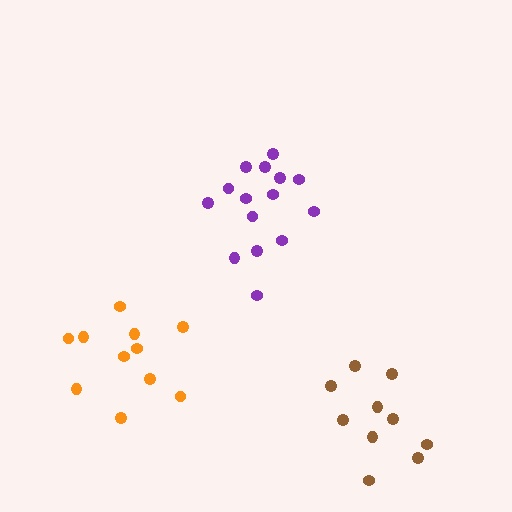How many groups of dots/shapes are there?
There are 3 groups.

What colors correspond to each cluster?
The clusters are colored: orange, purple, brown.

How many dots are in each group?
Group 1: 11 dots, Group 2: 15 dots, Group 3: 10 dots (36 total).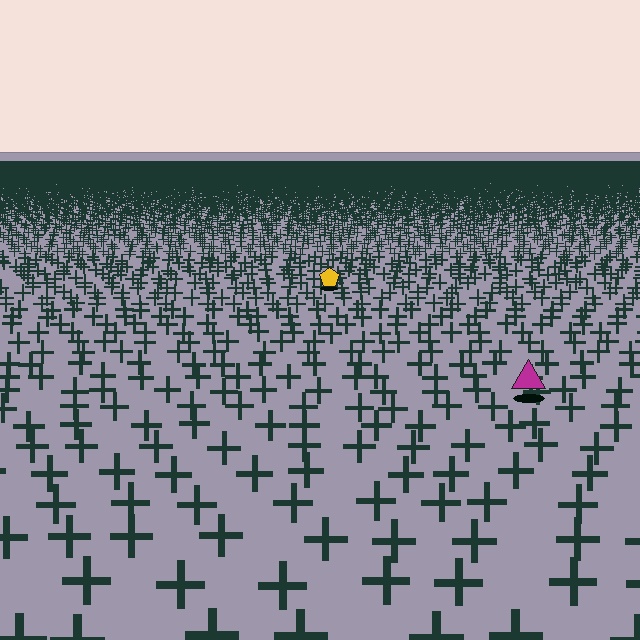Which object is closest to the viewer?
The magenta triangle is closest. The texture marks near it are larger and more spread out.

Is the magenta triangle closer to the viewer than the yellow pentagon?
Yes. The magenta triangle is closer — you can tell from the texture gradient: the ground texture is coarser near it.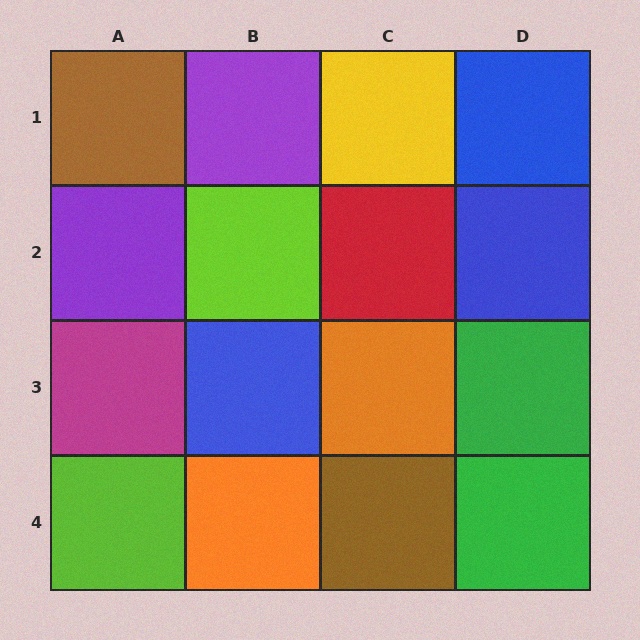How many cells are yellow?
1 cell is yellow.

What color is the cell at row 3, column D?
Green.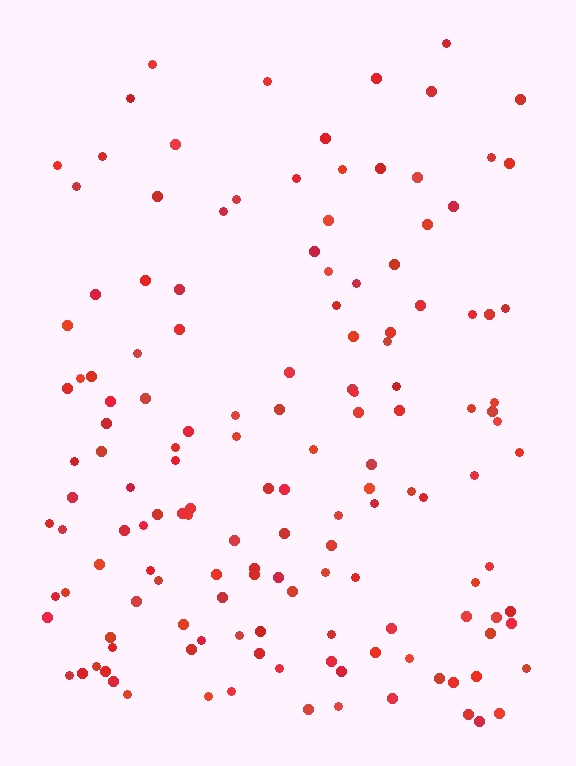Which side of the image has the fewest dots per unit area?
The top.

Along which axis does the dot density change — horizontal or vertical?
Vertical.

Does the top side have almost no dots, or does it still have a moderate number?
Still a moderate number, just noticeably fewer than the bottom.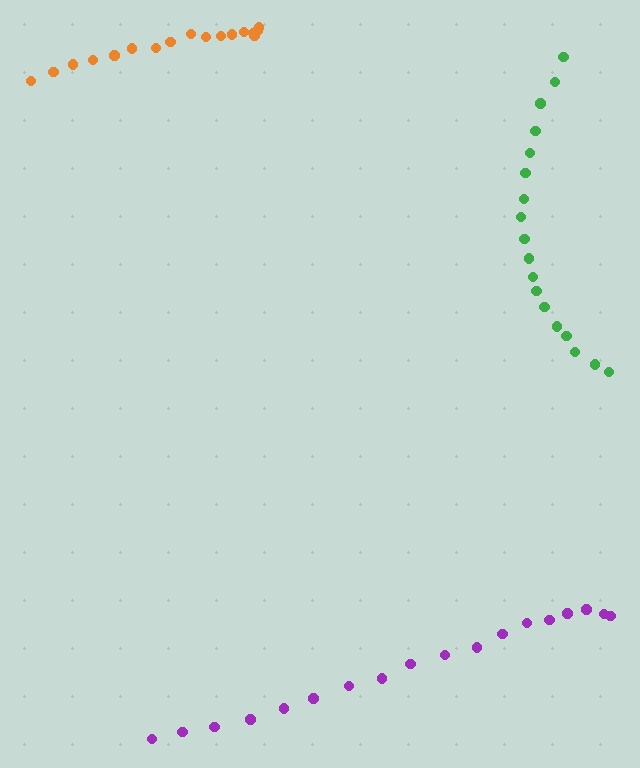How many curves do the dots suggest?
There are 3 distinct paths.